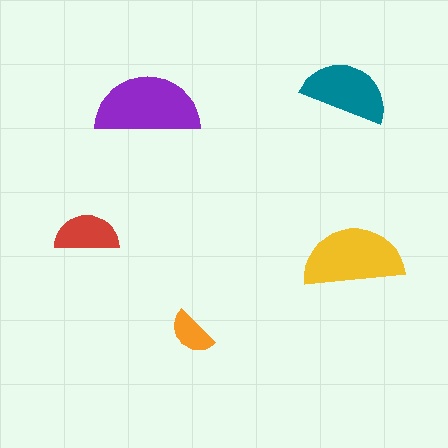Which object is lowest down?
The orange semicircle is bottommost.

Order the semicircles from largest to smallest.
the purple one, the yellow one, the teal one, the red one, the orange one.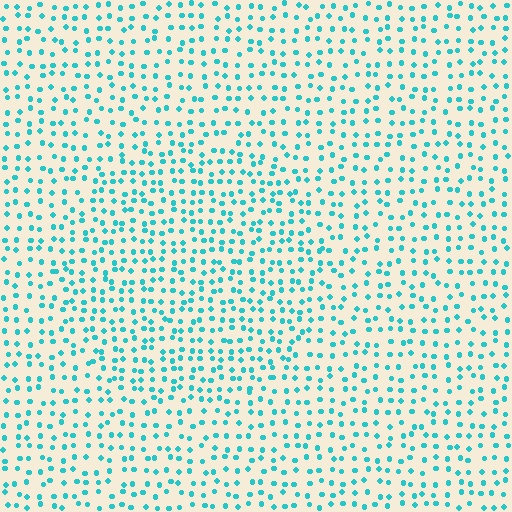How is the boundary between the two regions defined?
The boundary is defined by a change in element density (approximately 1.4x ratio). All elements are the same color, size, and shape.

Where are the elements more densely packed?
The elements are more densely packed inside the circle boundary.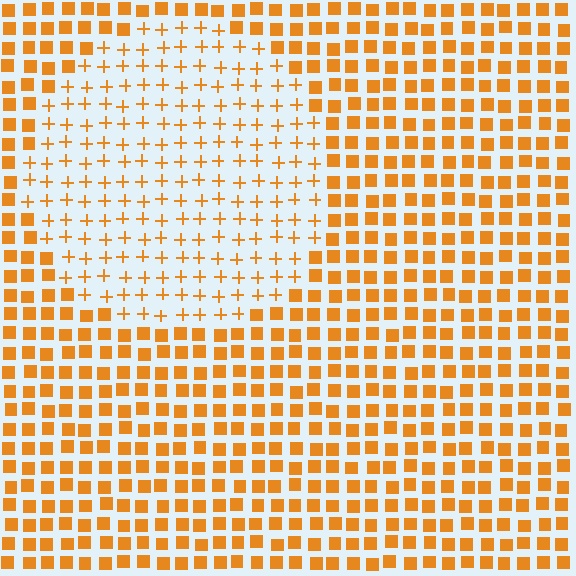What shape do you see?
I see a circle.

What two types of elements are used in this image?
The image uses plus signs inside the circle region and squares outside it.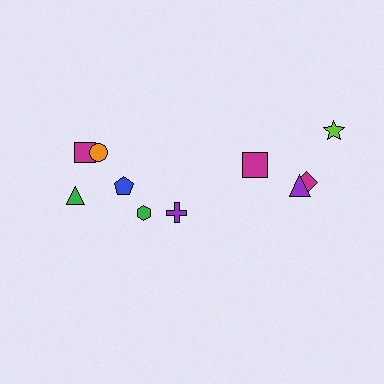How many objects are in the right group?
There are 4 objects.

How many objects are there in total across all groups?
There are 10 objects.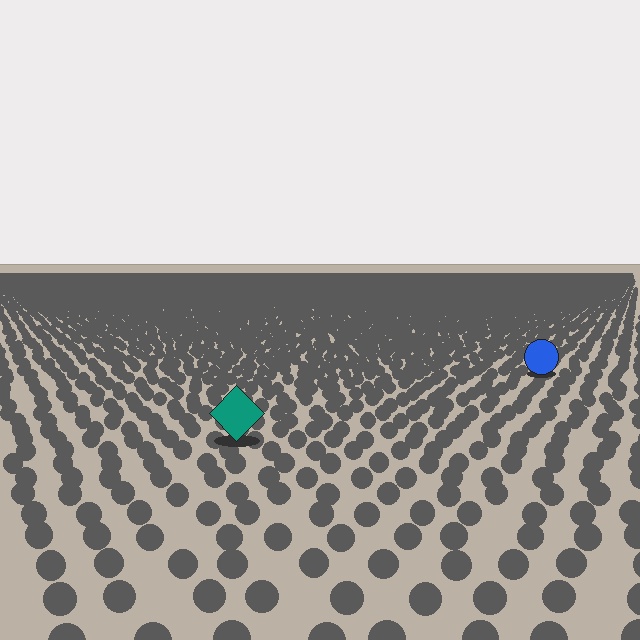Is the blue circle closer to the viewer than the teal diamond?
No. The teal diamond is closer — you can tell from the texture gradient: the ground texture is coarser near it.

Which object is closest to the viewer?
The teal diamond is closest. The texture marks near it are larger and more spread out.